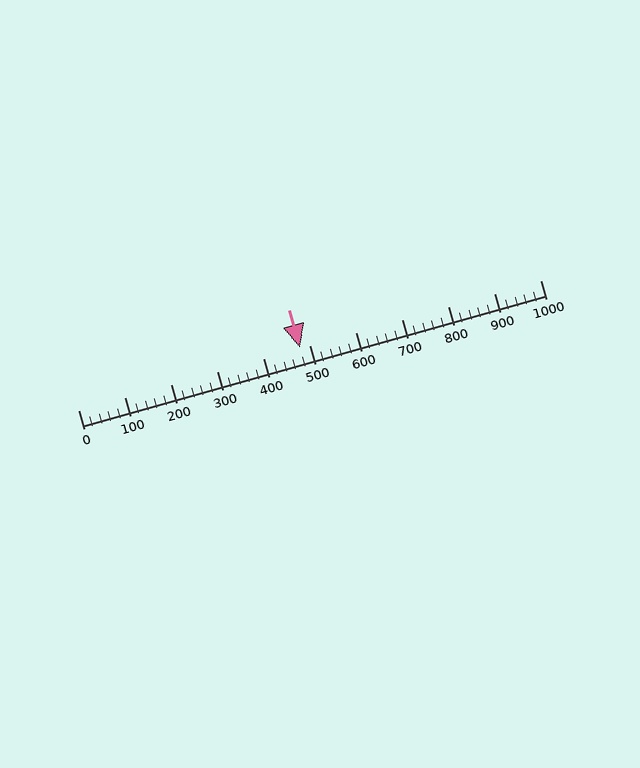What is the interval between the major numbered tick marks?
The major tick marks are spaced 100 units apart.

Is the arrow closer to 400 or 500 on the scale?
The arrow is closer to 500.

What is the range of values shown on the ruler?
The ruler shows values from 0 to 1000.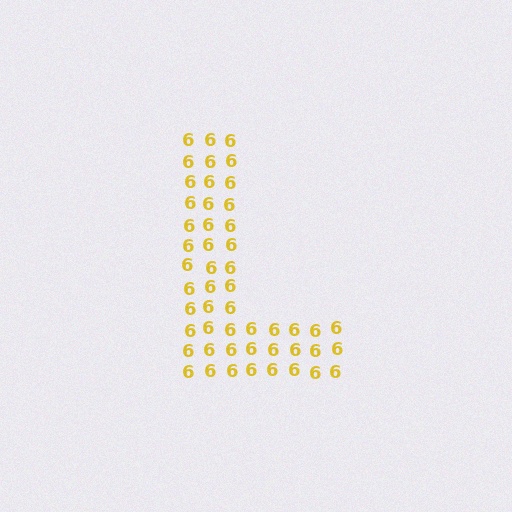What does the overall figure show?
The overall figure shows the letter L.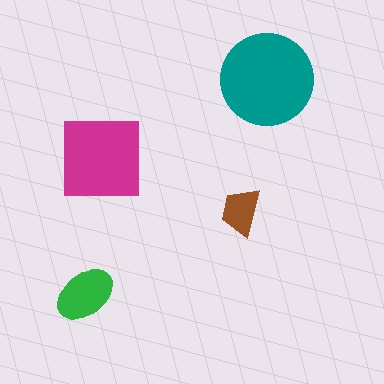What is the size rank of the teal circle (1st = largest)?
1st.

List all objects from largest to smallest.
The teal circle, the magenta square, the green ellipse, the brown trapezoid.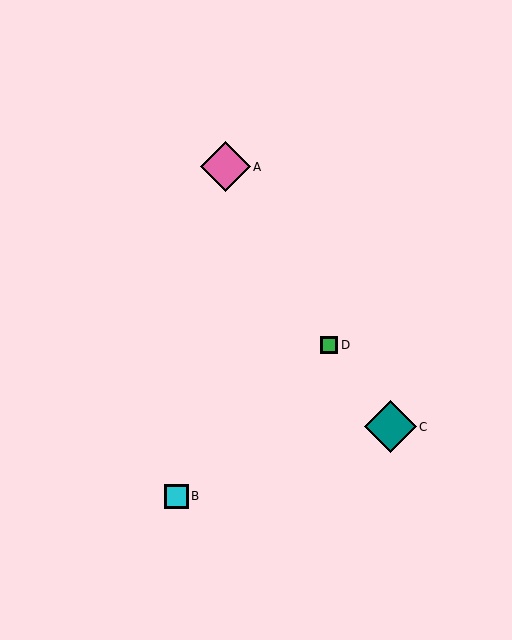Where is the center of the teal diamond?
The center of the teal diamond is at (390, 427).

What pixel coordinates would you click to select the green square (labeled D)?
Click at (329, 345) to select the green square D.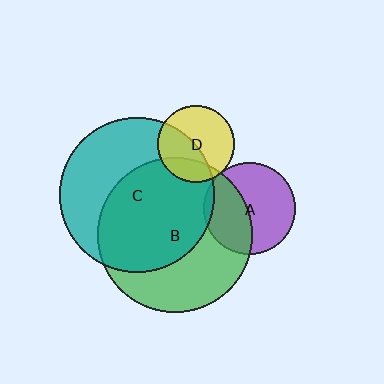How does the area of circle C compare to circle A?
Approximately 2.8 times.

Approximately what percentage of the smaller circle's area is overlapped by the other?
Approximately 45%.